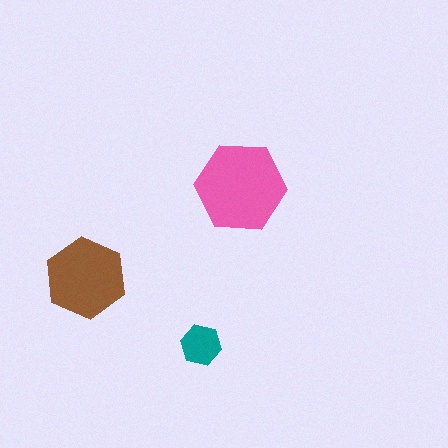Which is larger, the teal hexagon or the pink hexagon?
The pink one.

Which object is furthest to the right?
The pink hexagon is rightmost.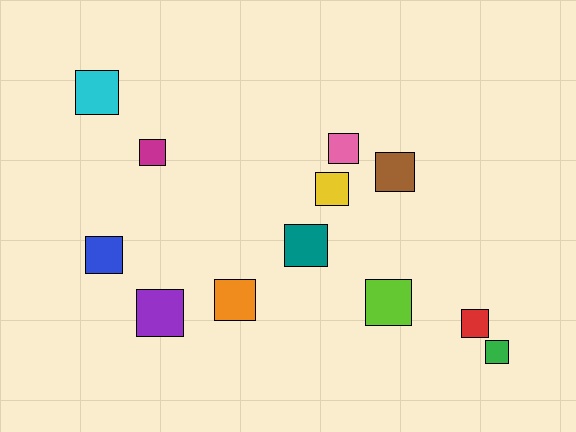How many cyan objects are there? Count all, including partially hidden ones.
There is 1 cyan object.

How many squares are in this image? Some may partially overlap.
There are 12 squares.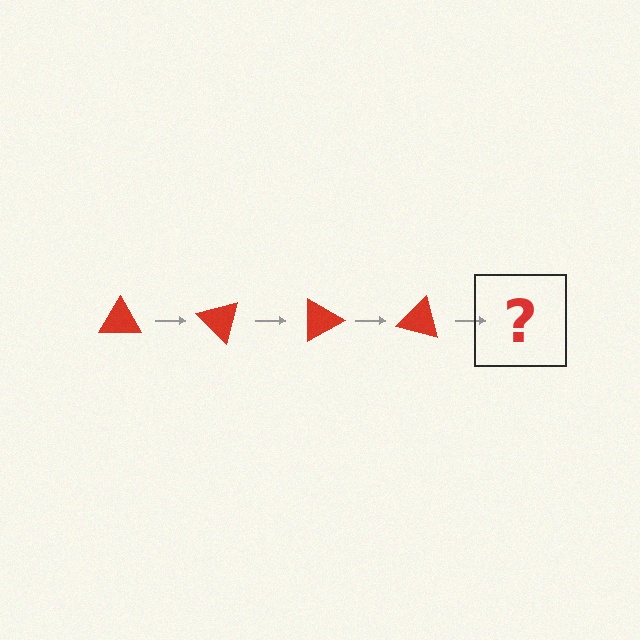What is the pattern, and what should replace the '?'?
The pattern is that the triangle rotates 45 degrees each step. The '?' should be a red triangle rotated 180 degrees.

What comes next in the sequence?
The next element should be a red triangle rotated 180 degrees.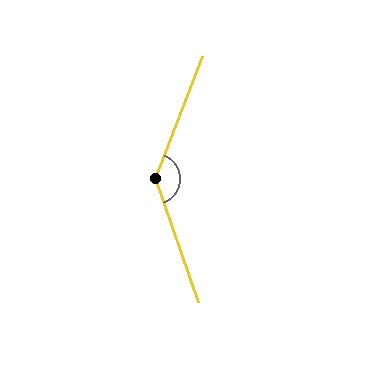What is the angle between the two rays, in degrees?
Approximately 140 degrees.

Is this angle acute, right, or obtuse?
It is obtuse.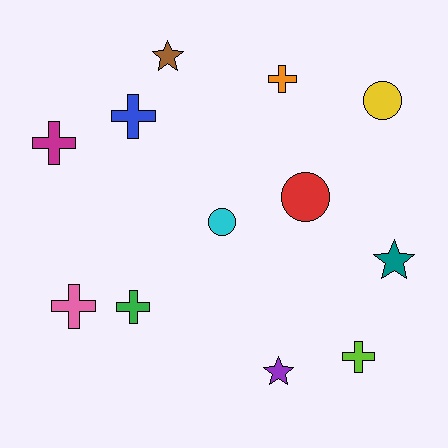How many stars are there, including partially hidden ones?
There are 3 stars.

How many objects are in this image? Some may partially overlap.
There are 12 objects.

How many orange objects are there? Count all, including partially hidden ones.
There is 1 orange object.